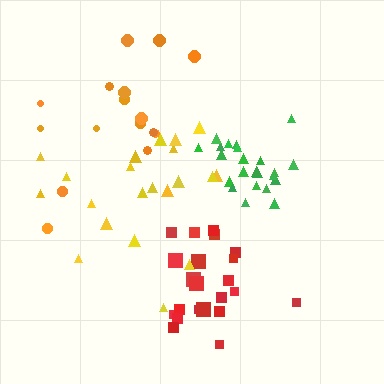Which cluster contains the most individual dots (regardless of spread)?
Green (23).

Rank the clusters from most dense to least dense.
green, red, yellow, orange.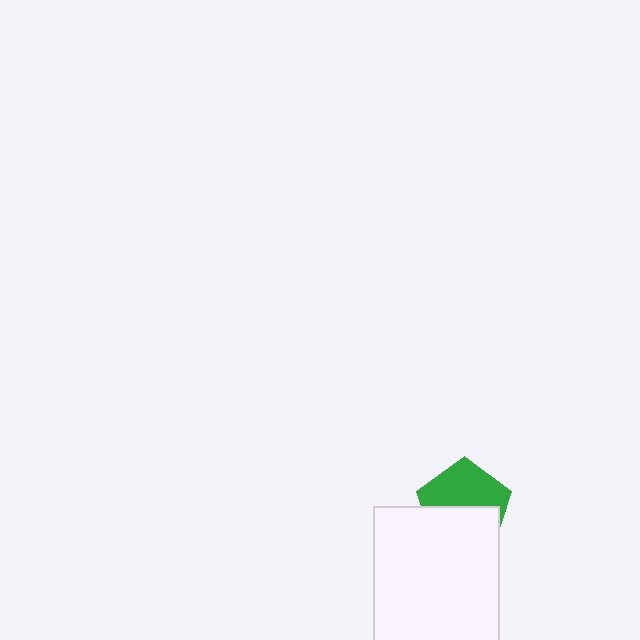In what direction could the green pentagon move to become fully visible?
The green pentagon could move up. That would shift it out from behind the white rectangle entirely.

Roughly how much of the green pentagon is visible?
About half of it is visible (roughly 51%).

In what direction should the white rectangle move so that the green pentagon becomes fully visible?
The white rectangle should move down. That is the shortest direction to clear the overlap and leave the green pentagon fully visible.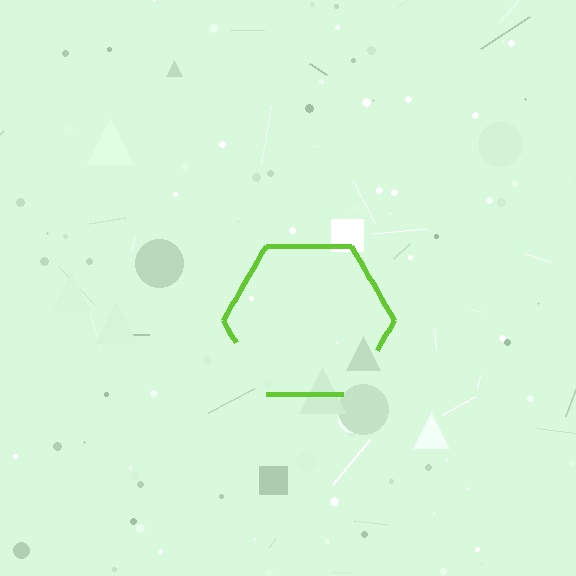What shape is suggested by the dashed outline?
The dashed outline suggests a hexagon.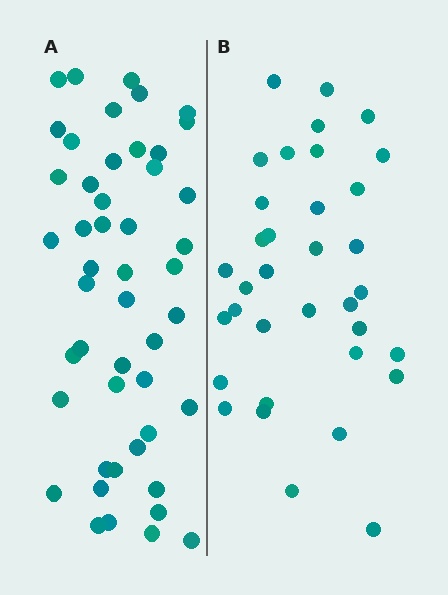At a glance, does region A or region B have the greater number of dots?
Region A (the left region) has more dots.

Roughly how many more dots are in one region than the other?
Region A has approximately 15 more dots than region B.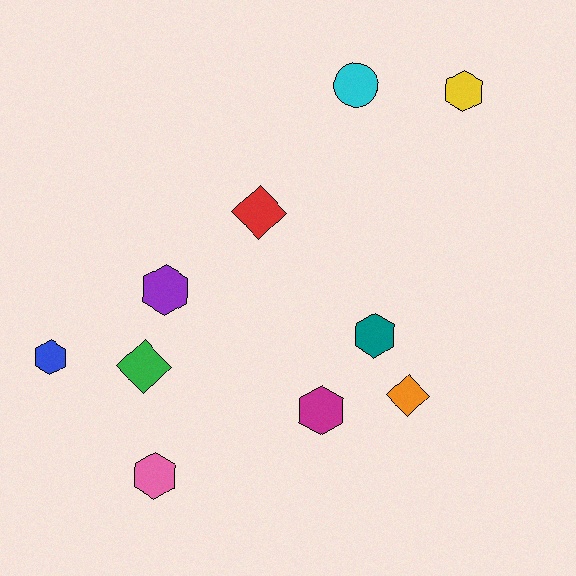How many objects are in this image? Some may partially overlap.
There are 10 objects.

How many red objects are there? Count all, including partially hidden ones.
There is 1 red object.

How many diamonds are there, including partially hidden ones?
There are 3 diamonds.